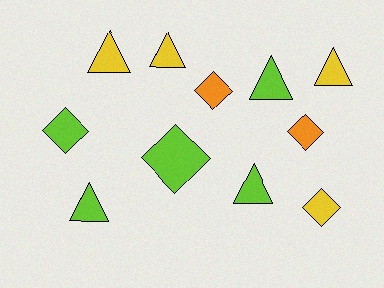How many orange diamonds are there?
There are 2 orange diamonds.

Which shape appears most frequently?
Triangle, with 6 objects.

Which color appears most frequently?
Lime, with 5 objects.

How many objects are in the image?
There are 11 objects.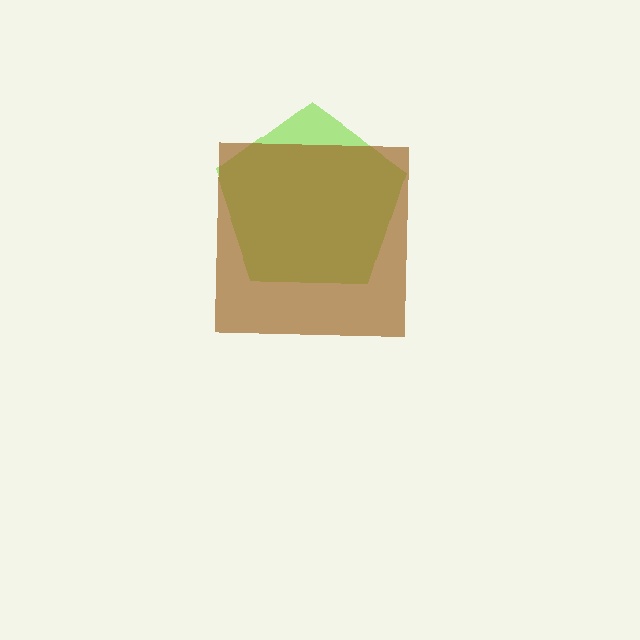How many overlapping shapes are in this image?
There are 2 overlapping shapes in the image.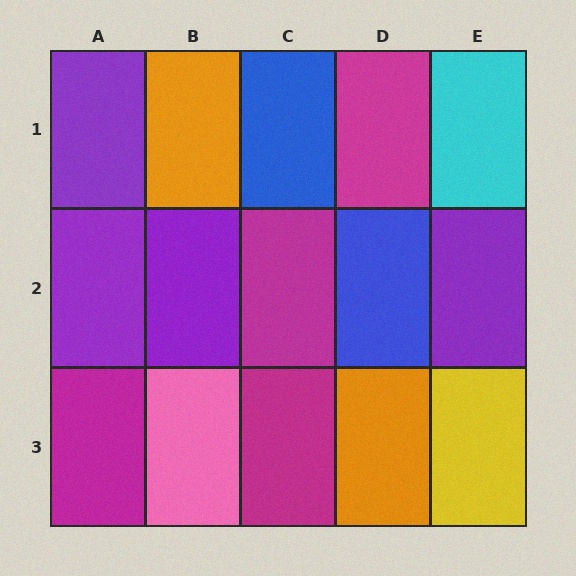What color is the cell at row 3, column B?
Pink.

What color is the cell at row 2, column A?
Purple.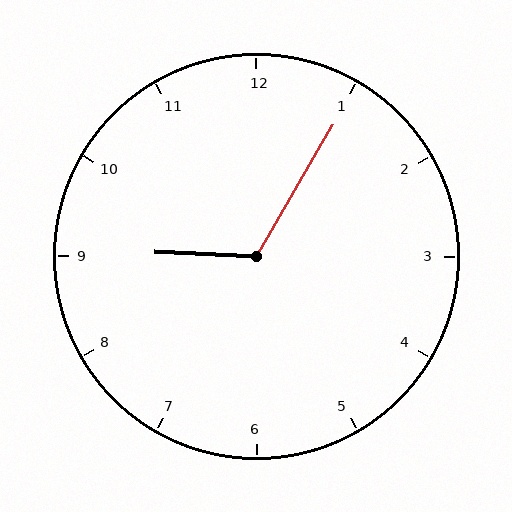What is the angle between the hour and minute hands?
Approximately 118 degrees.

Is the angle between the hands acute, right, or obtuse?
It is obtuse.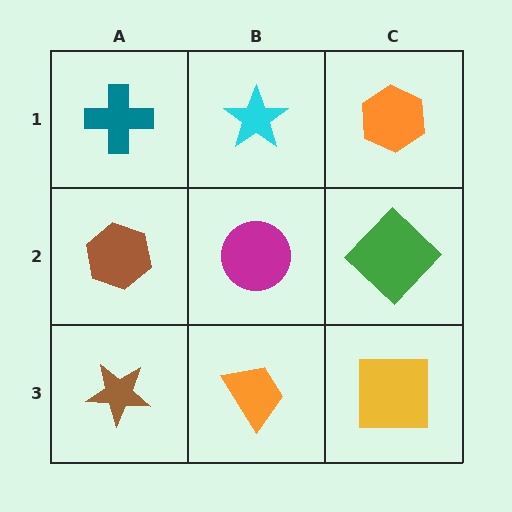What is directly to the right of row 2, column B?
A green diamond.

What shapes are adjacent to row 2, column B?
A cyan star (row 1, column B), an orange trapezoid (row 3, column B), a brown hexagon (row 2, column A), a green diamond (row 2, column C).